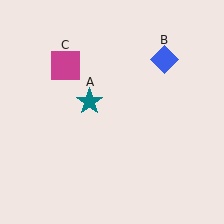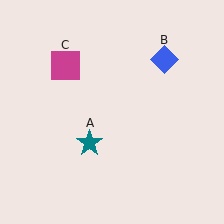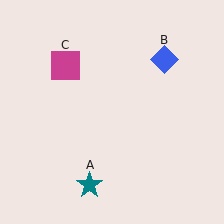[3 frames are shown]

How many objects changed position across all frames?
1 object changed position: teal star (object A).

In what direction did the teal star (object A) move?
The teal star (object A) moved down.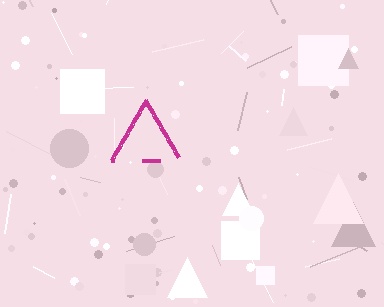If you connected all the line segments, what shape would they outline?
They would outline a triangle.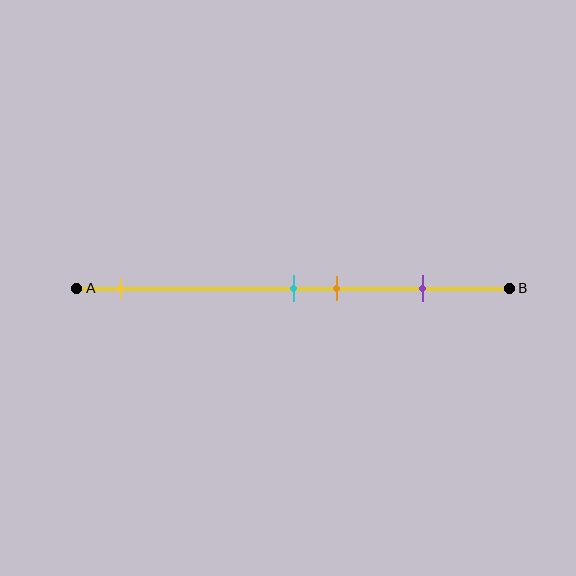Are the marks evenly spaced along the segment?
No, the marks are not evenly spaced.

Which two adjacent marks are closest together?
The cyan and orange marks are the closest adjacent pair.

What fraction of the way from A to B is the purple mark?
The purple mark is approximately 80% (0.8) of the way from A to B.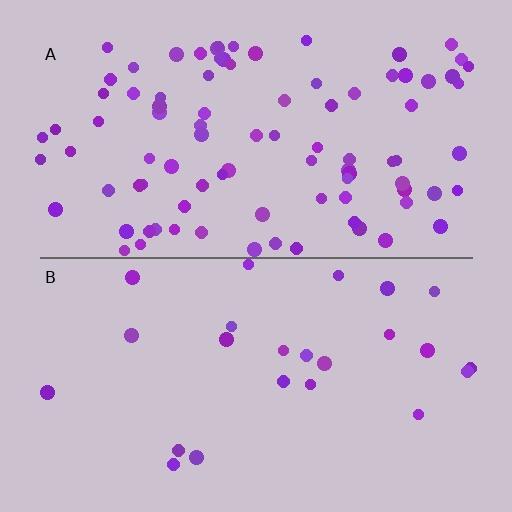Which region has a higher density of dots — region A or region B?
A (the top).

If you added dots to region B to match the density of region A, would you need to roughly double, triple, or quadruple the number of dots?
Approximately quadruple.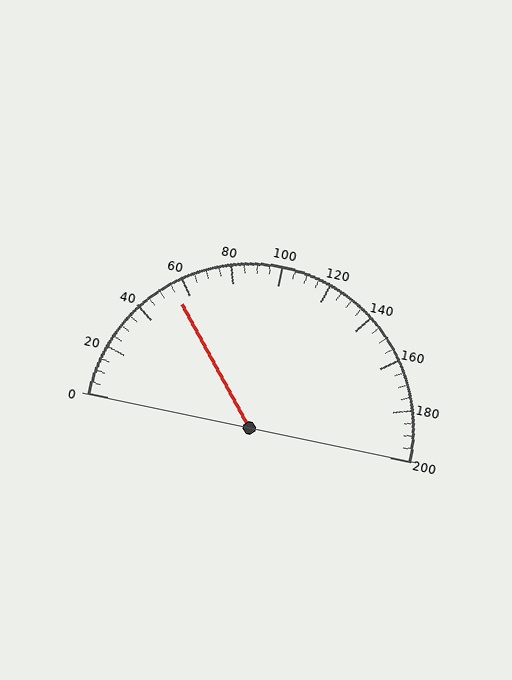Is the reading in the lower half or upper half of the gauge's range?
The reading is in the lower half of the range (0 to 200).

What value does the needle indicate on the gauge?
The needle indicates approximately 55.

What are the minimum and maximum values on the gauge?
The gauge ranges from 0 to 200.